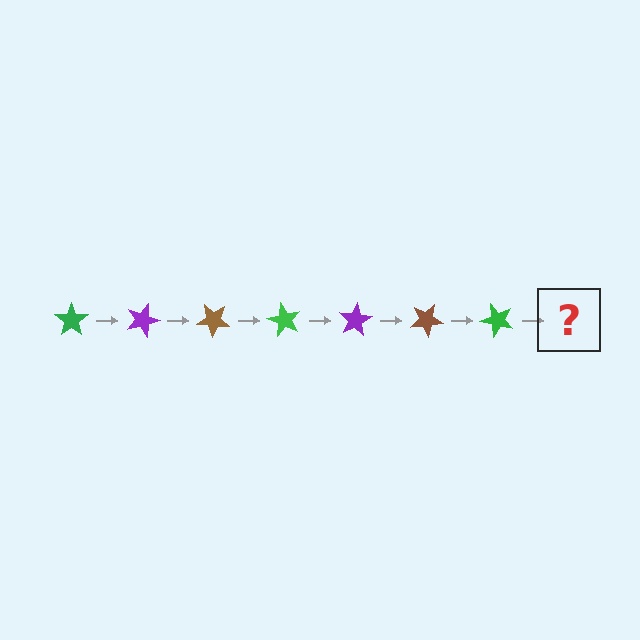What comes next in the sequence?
The next element should be a purple star, rotated 140 degrees from the start.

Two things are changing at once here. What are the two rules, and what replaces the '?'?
The two rules are that it rotates 20 degrees each step and the color cycles through green, purple, and brown. The '?' should be a purple star, rotated 140 degrees from the start.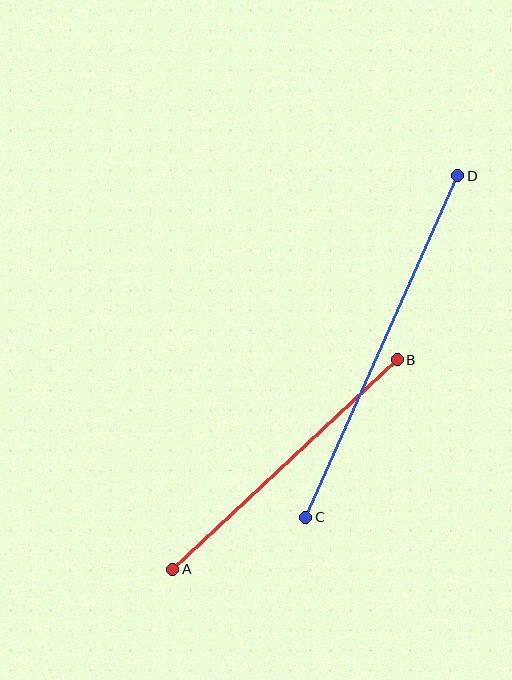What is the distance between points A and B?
The distance is approximately 307 pixels.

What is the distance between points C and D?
The distance is approximately 374 pixels.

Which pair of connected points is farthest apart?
Points C and D are farthest apart.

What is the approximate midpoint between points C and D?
The midpoint is at approximately (382, 346) pixels.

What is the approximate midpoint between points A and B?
The midpoint is at approximately (285, 464) pixels.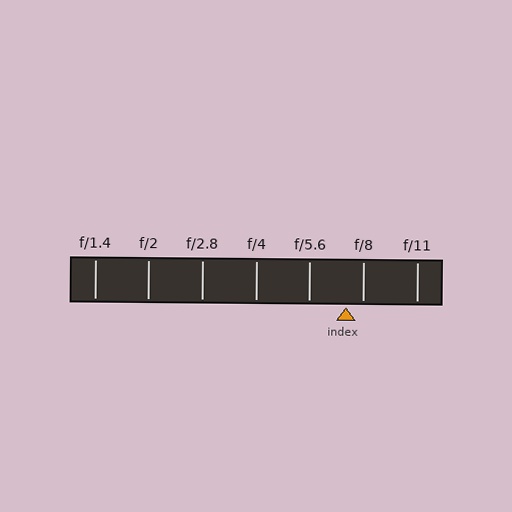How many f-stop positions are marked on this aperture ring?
There are 7 f-stop positions marked.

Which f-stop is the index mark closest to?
The index mark is closest to f/8.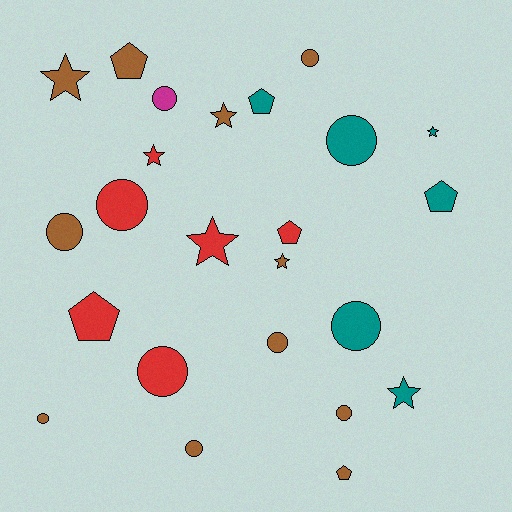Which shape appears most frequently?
Circle, with 11 objects.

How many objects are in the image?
There are 24 objects.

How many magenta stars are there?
There are no magenta stars.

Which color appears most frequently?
Brown, with 11 objects.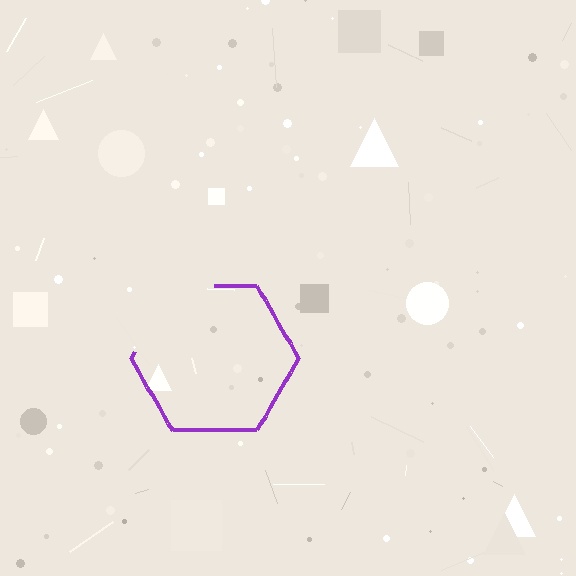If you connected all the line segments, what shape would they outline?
They would outline a hexagon.